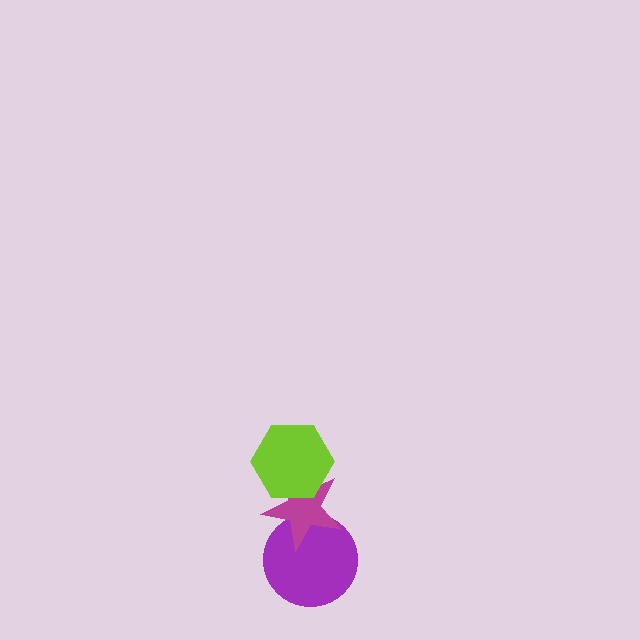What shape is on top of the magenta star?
The lime hexagon is on top of the magenta star.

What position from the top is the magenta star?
The magenta star is 2nd from the top.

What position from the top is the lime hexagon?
The lime hexagon is 1st from the top.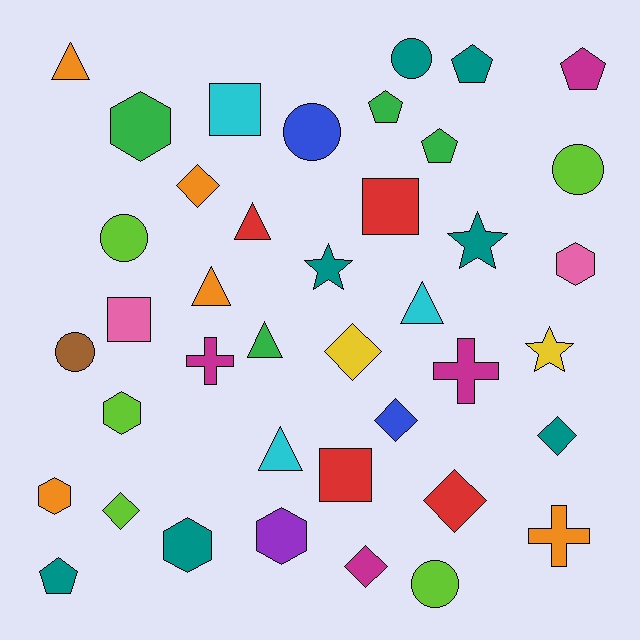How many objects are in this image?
There are 40 objects.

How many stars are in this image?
There are 3 stars.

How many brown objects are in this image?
There is 1 brown object.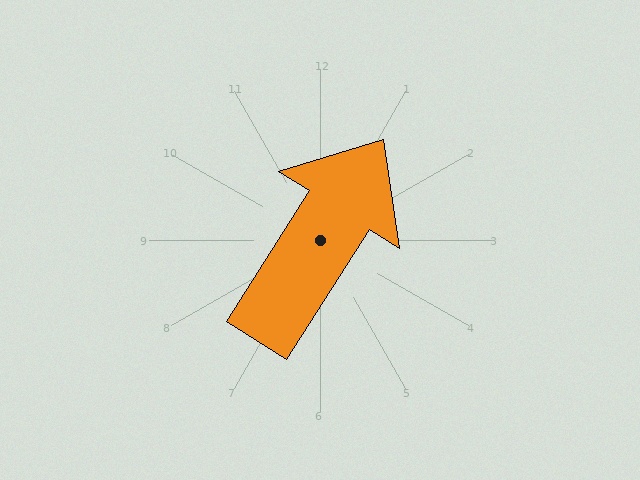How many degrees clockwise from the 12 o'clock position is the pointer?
Approximately 32 degrees.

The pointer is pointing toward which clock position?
Roughly 1 o'clock.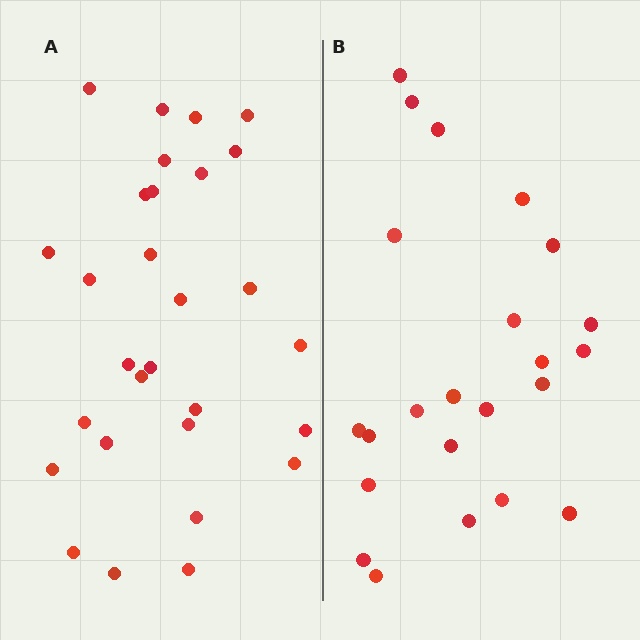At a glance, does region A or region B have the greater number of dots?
Region A (the left region) has more dots.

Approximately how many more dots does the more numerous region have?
Region A has about 6 more dots than region B.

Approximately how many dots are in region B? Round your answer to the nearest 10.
About 20 dots. (The exact count is 23, which rounds to 20.)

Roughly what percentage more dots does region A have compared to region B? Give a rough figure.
About 25% more.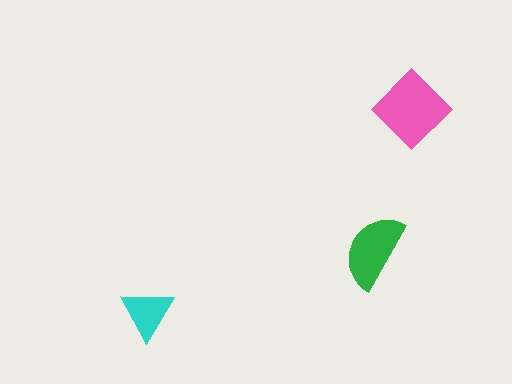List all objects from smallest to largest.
The cyan triangle, the green semicircle, the pink diamond.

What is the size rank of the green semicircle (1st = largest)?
2nd.